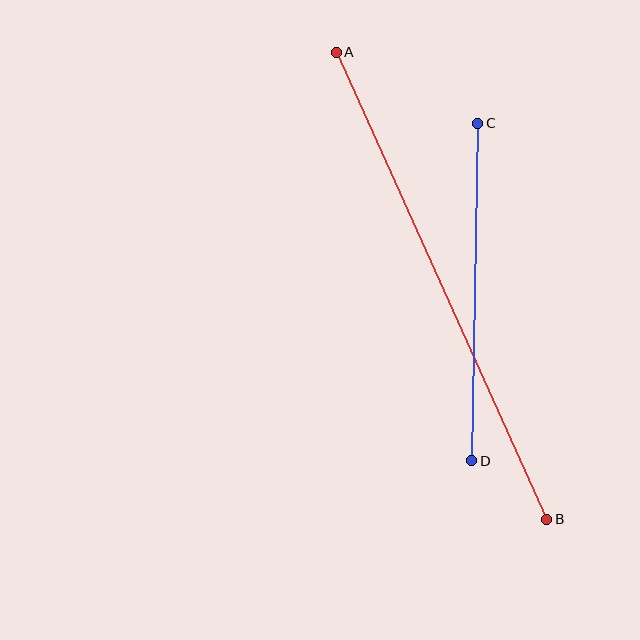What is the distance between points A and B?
The distance is approximately 512 pixels.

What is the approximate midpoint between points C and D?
The midpoint is at approximately (475, 292) pixels.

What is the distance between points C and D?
The distance is approximately 337 pixels.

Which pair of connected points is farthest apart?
Points A and B are farthest apart.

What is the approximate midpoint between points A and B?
The midpoint is at approximately (442, 286) pixels.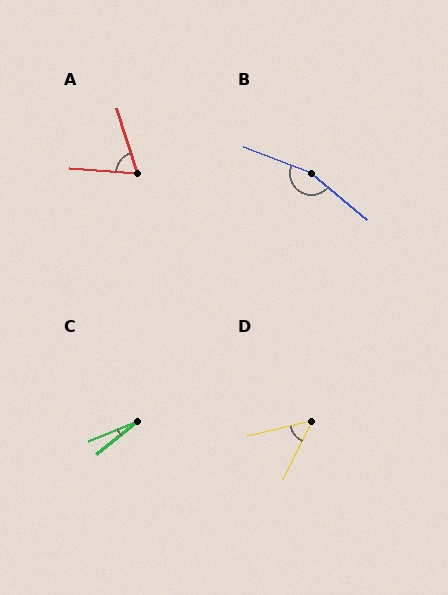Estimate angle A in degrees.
Approximately 68 degrees.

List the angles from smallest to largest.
C (17°), D (50°), A (68°), B (162°).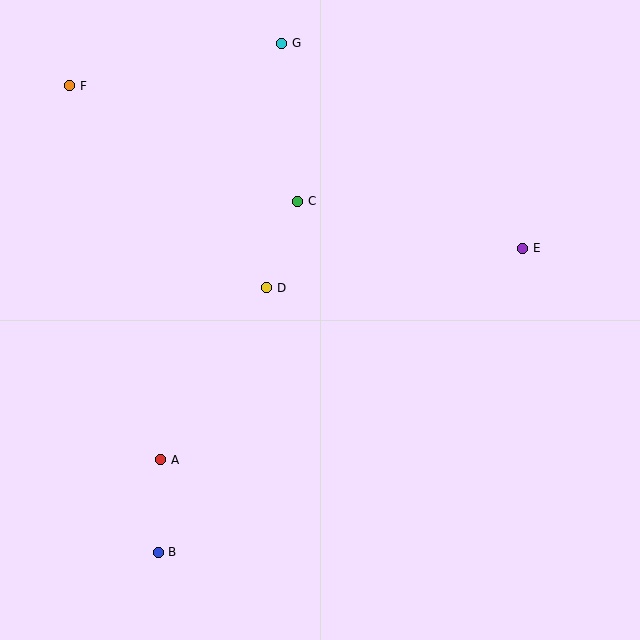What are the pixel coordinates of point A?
Point A is at (161, 460).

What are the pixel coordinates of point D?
Point D is at (267, 288).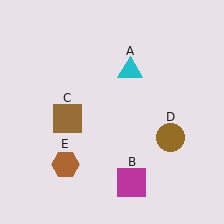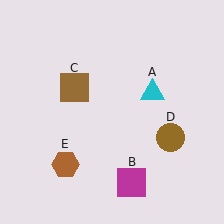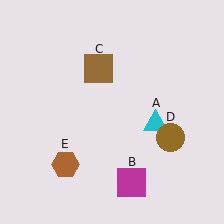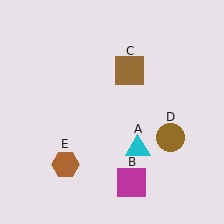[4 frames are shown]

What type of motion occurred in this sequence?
The cyan triangle (object A), brown square (object C) rotated clockwise around the center of the scene.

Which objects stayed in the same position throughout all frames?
Magenta square (object B) and brown circle (object D) and brown hexagon (object E) remained stationary.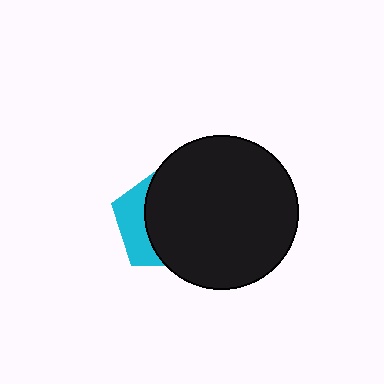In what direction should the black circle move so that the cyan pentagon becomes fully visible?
The black circle should move right. That is the shortest direction to clear the overlap and leave the cyan pentagon fully visible.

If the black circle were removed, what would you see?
You would see the complete cyan pentagon.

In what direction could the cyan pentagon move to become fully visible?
The cyan pentagon could move left. That would shift it out from behind the black circle entirely.